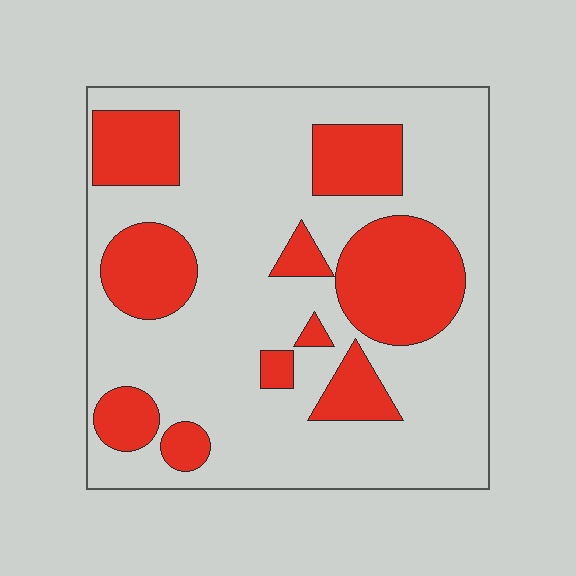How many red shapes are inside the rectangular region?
10.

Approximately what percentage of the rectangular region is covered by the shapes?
Approximately 30%.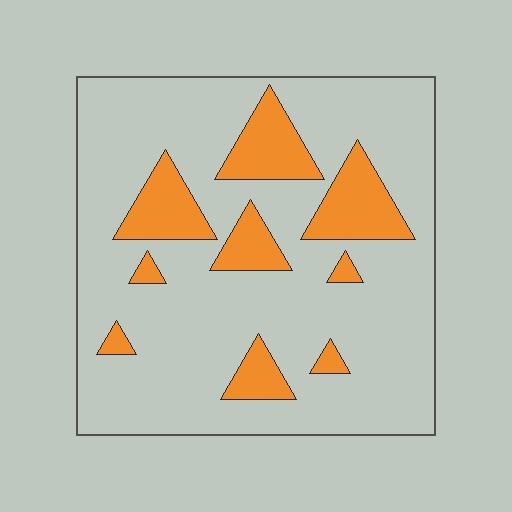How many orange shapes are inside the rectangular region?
9.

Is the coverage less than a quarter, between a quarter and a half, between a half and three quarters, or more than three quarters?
Less than a quarter.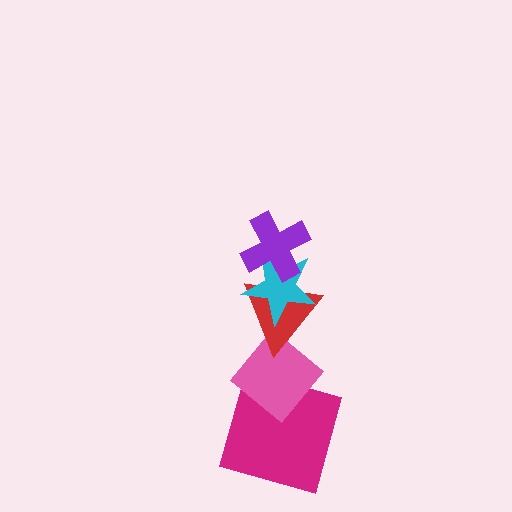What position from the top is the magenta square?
The magenta square is 5th from the top.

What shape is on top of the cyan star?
The purple cross is on top of the cyan star.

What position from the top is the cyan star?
The cyan star is 2nd from the top.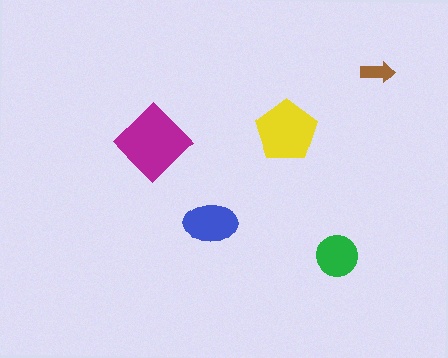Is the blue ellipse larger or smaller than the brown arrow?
Larger.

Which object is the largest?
The magenta diamond.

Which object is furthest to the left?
The magenta diamond is leftmost.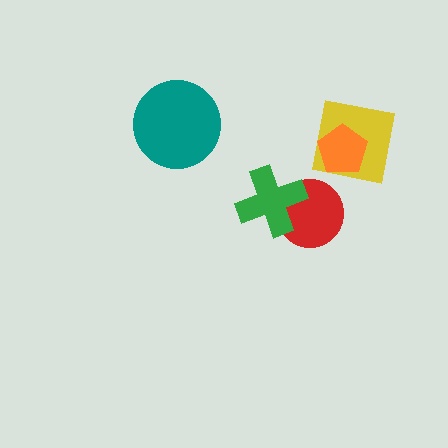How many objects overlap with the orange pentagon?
1 object overlaps with the orange pentagon.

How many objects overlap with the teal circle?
0 objects overlap with the teal circle.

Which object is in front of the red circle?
The green cross is in front of the red circle.